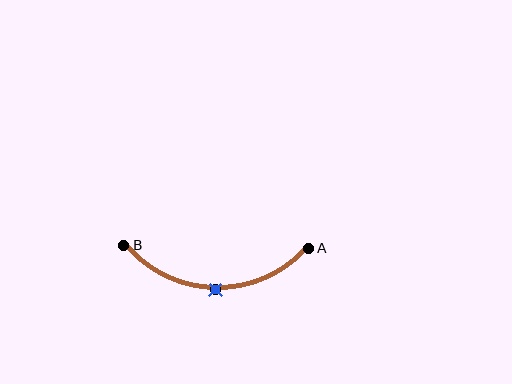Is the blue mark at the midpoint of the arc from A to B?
Yes. The blue mark lies on the arc at equal arc-length from both A and B — it is the arc midpoint.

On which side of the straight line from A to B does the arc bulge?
The arc bulges below the straight line connecting A and B.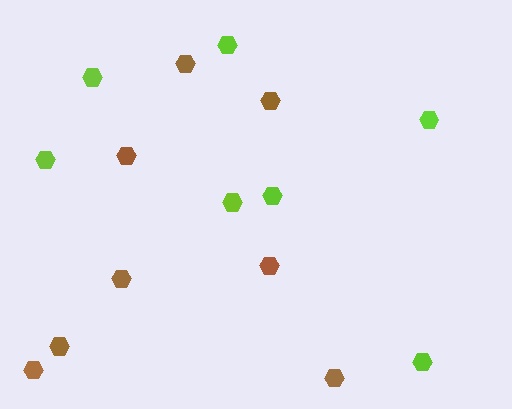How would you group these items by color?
There are 2 groups: one group of brown hexagons (8) and one group of lime hexagons (7).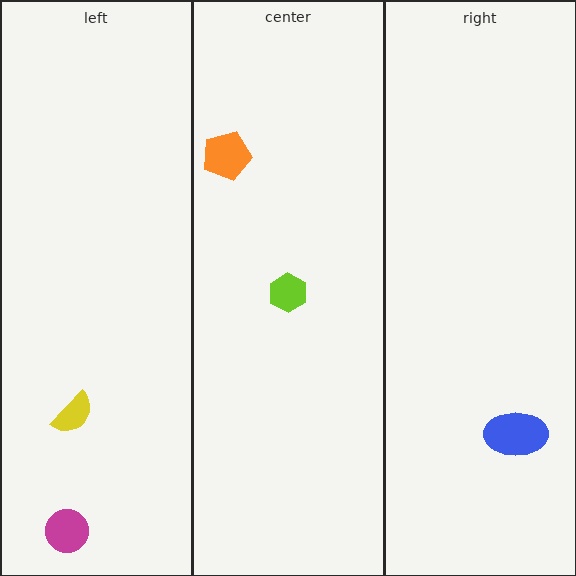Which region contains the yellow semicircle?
The left region.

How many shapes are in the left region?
2.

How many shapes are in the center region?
2.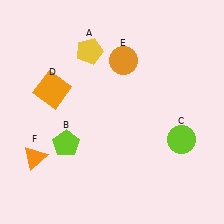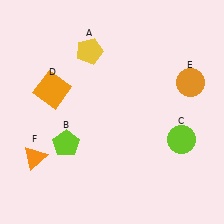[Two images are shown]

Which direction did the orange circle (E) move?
The orange circle (E) moved right.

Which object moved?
The orange circle (E) moved right.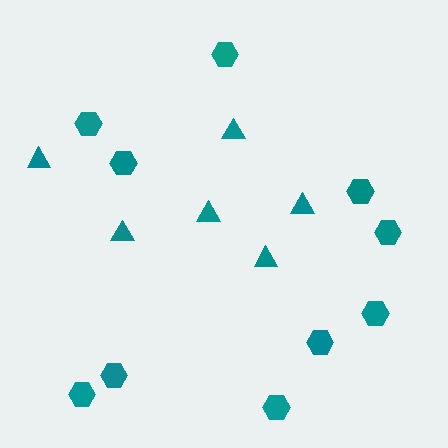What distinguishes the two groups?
There are 2 groups: one group of hexagons (10) and one group of triangles (6).